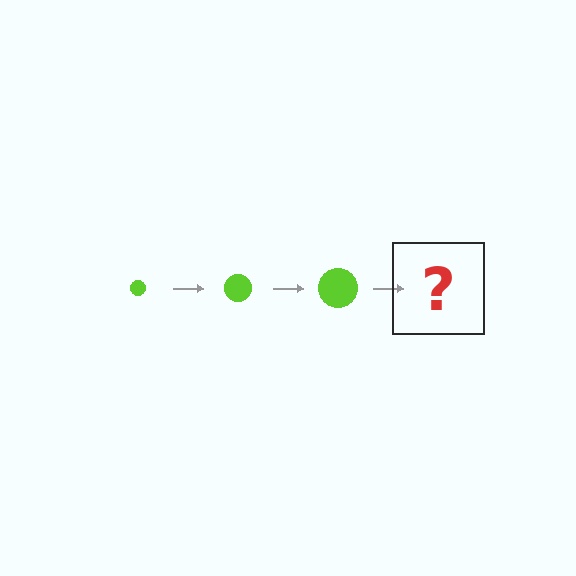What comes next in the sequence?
The next element should be a lime circle, larger than the previous one.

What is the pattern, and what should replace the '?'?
The pattern is that the circle gets progressively larger each step. The '?' should be a lime circle, larger than the previous one.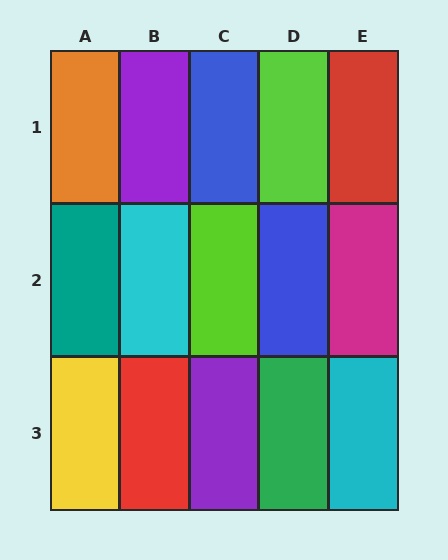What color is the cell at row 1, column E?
Red.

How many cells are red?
2 cells are red.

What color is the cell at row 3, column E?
Cyan.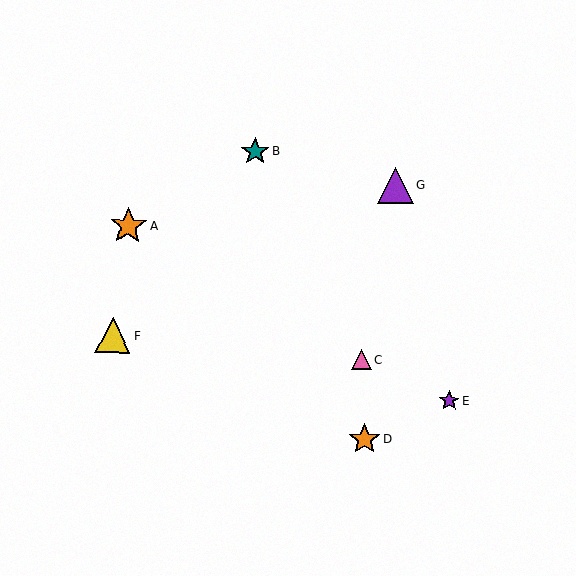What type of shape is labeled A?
Shape A is an orange star.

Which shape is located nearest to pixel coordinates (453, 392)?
The purple star (labeled E) at (449, 401) is nearest to that location.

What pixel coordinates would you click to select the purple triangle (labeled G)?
Click at (395, 185) to select the purple triangle G.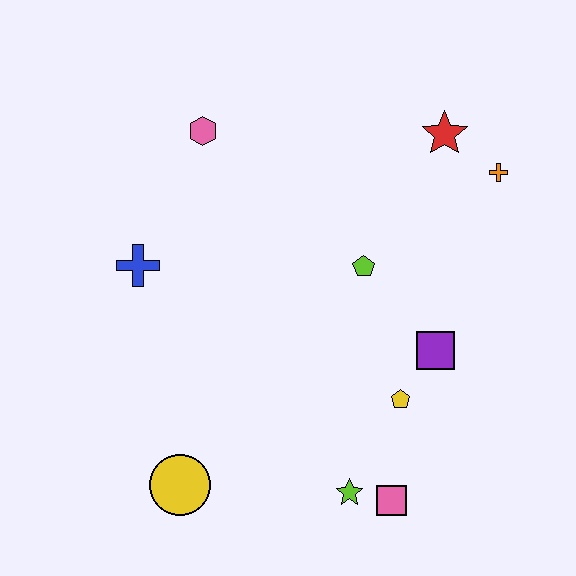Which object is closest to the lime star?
The pink square is closest to the lime star.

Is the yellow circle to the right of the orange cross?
No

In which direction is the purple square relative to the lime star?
The purple square is above the lime star.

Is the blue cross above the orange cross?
No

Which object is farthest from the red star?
The yellow circle is farthest from the red star.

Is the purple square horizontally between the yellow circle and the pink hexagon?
No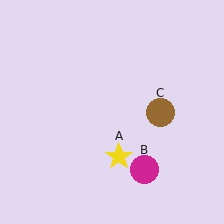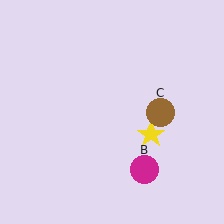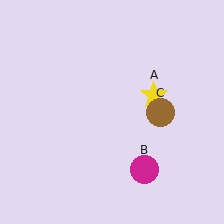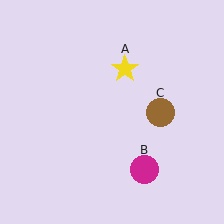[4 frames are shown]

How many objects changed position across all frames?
1 object changed position: yellow star (object A).